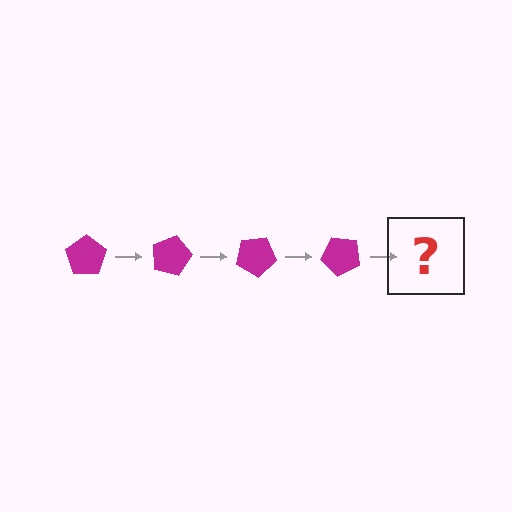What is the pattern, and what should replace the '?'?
The pattern is that the pentagon rotates 15 degrees each step. The '?' should be a magenta pentagon rotated 60 degrees.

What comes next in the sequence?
The next element should be a magenta pentagon rotated 60 degrees.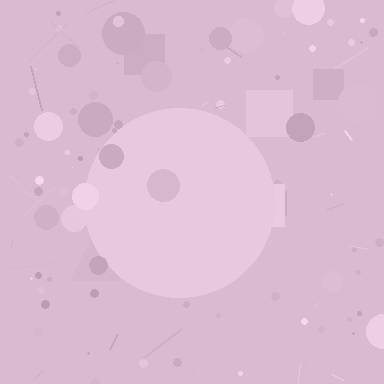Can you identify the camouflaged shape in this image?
The camouflaged shape is a circle.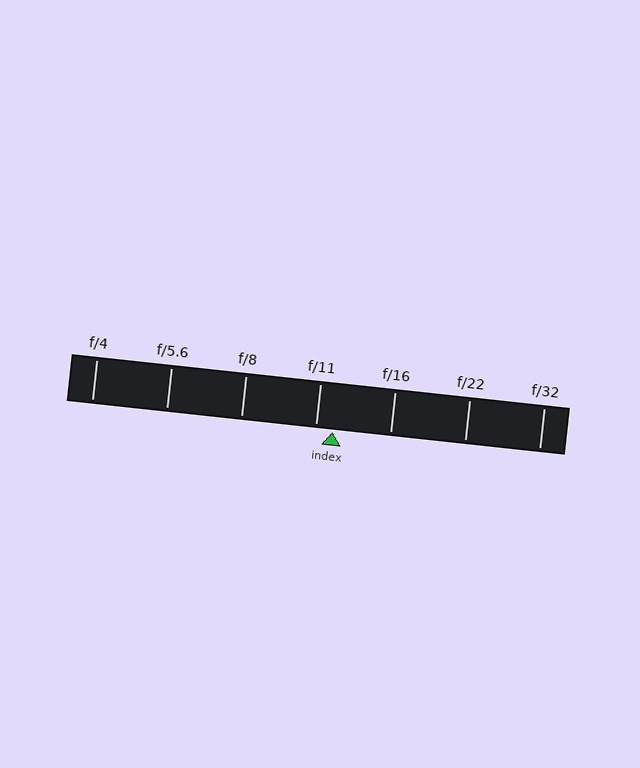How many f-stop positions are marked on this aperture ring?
There are 7 f-stop positions marked.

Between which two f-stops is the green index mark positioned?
The index mark is between f/11 and f/16.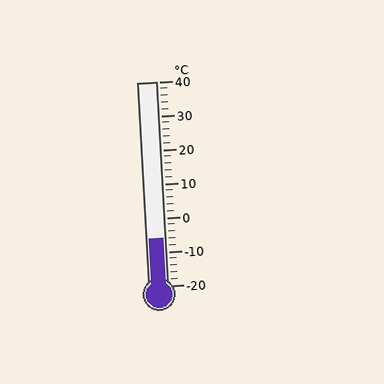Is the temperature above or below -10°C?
The temperature is above -10°C.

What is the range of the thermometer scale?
The thermometer scale ranges from -20°C to 40°C.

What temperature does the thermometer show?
The thermometer shows approximately -6°C.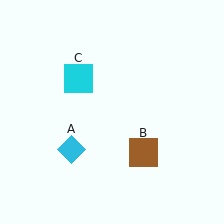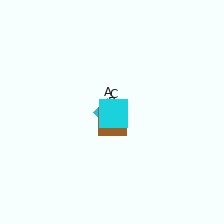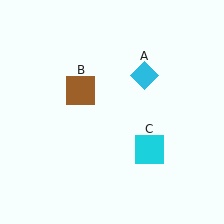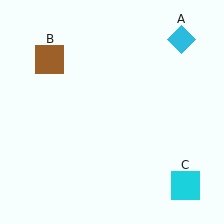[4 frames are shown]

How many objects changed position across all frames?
3 objects changed position: cyan diamond (object A), brown square (object B), cyan square (object C).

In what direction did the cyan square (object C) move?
The cyan square (object C) moved down and to the right.